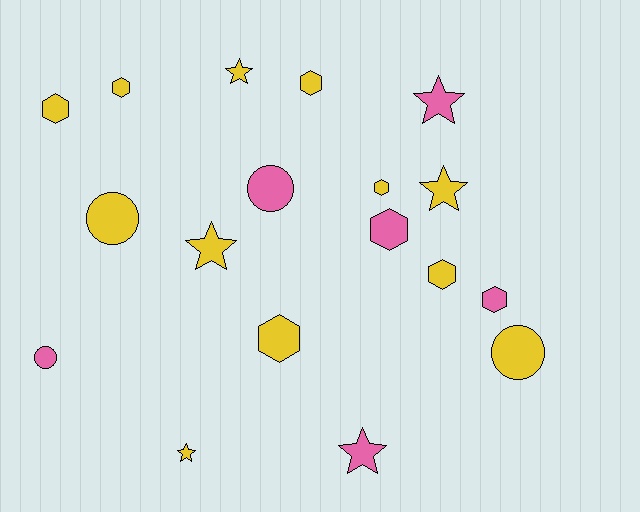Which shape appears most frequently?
Hexagon, with 8 objects.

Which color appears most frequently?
Yellow, with 12 objects.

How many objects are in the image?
There are 18 objects.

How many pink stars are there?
There are 2 pink stars.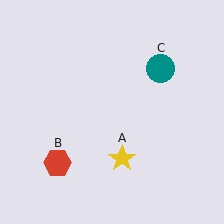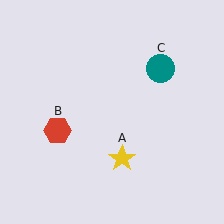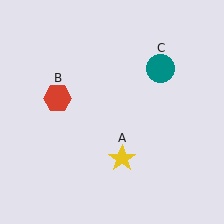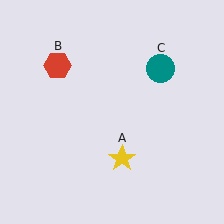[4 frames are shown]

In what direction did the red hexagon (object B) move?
The red hexagon (object B) moved up.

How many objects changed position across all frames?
1 object changed position: red hexagon (object B).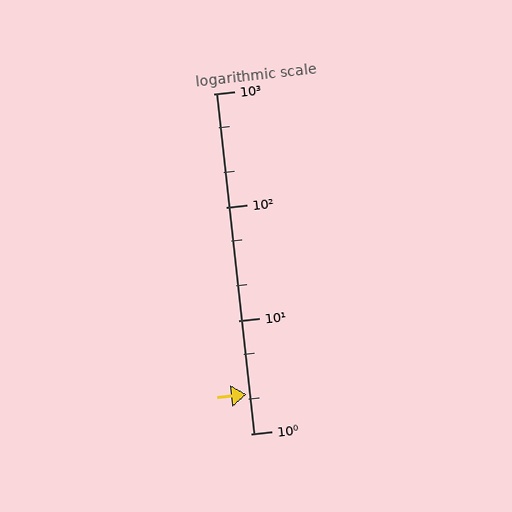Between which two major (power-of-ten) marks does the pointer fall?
The pointer is between 1 and 10.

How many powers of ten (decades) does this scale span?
The scale spans 3 decades, from 1 to 1000.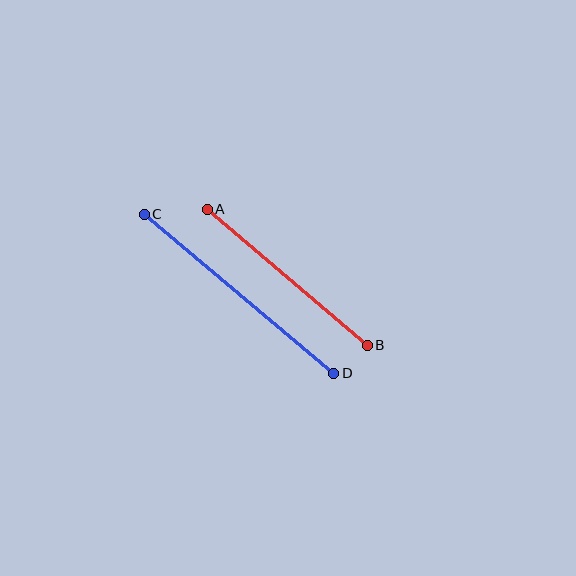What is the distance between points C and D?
The distance is approximately 247 pixels.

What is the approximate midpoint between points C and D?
The midpoint is at approximately (239, 294) pixels.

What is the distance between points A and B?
The distance is approximately 210 pixels.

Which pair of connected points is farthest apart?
Points C and D are farthest apart.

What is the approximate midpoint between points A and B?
The midpoint is at approximately (287, 277) pixels.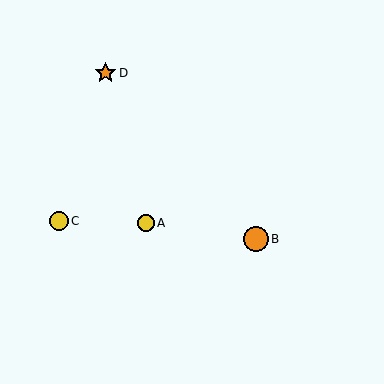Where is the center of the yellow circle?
The center of the yellow circle is at (146, 223).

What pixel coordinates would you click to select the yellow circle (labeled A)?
Click at (146, 223) to select the yellow circle A.